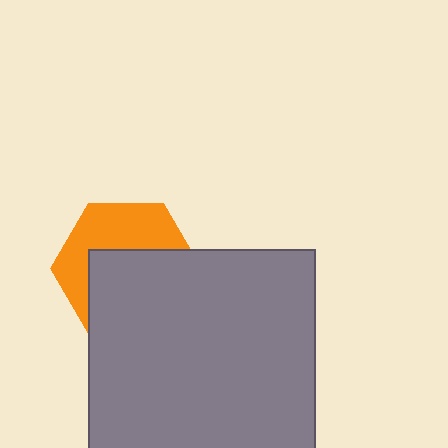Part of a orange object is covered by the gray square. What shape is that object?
It is a hexagon.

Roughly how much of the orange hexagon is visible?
A small part of it is visible (roughly 44%).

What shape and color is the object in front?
The object in front is a gray square.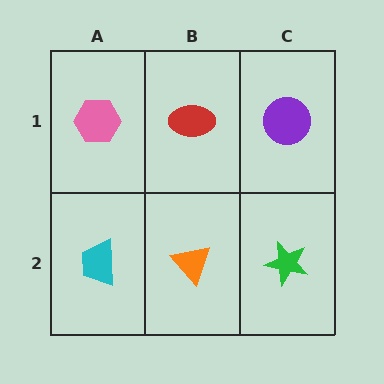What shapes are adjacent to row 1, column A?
A cyan trapezoid (row 2, column A), a red ellipse (row 1, column B).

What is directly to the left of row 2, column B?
A cyan trapezoid.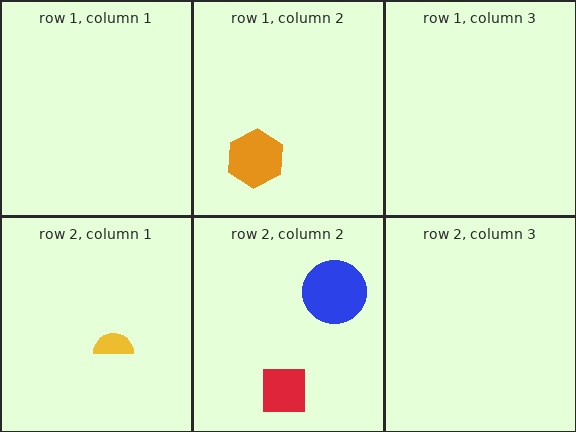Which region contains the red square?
The row 2, column 2 region.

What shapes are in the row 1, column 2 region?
The orange hexagon.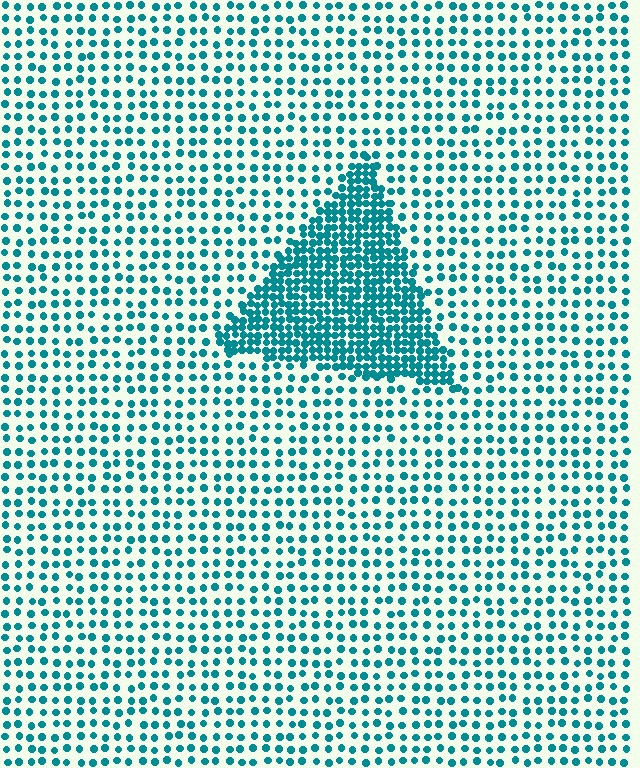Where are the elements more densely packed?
The elements are more densely packed inside the triangle boundary.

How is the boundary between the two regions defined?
The boundary is defined by a change in element density (approximately 2.6x ratio). All elements are the same color, size, and shape.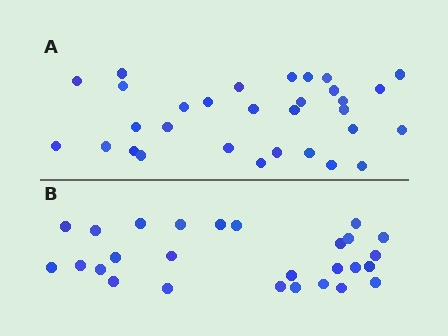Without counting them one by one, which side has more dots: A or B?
Region A (the top region) has more dots.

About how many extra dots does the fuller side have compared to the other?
Region A has about 4 more dots than region B.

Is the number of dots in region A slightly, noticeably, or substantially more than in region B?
Region A has only slightly more — the two regions are fairly close. The ratio is roughly 1.1 to 1.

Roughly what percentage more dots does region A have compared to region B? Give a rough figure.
About 15% more.